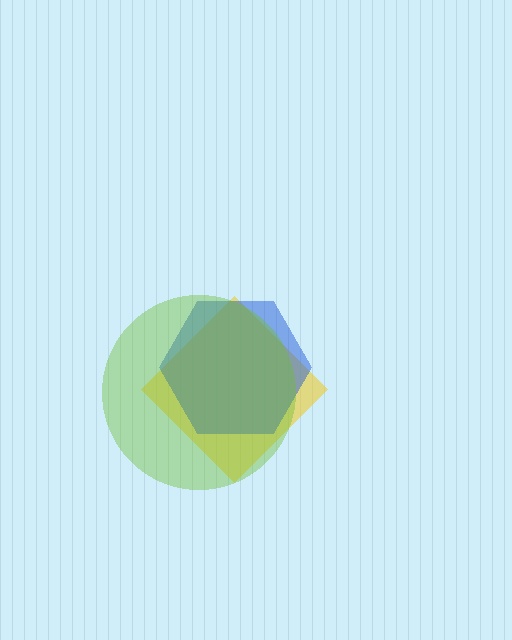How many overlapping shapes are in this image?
There are 3 overlapping shapes in the image.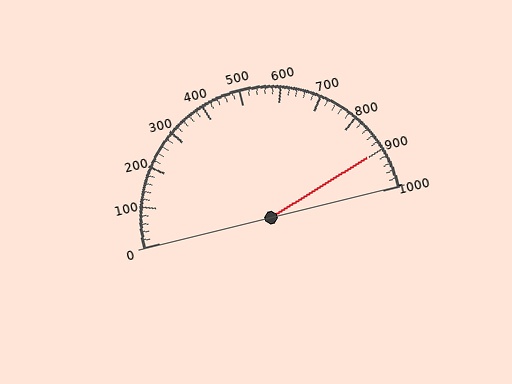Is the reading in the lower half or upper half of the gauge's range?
The reading is in the upper half of the range (0 to 1000).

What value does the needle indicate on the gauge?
The needle indicates approximately 900.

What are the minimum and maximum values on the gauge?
The gauge ranges from 0 to 1000.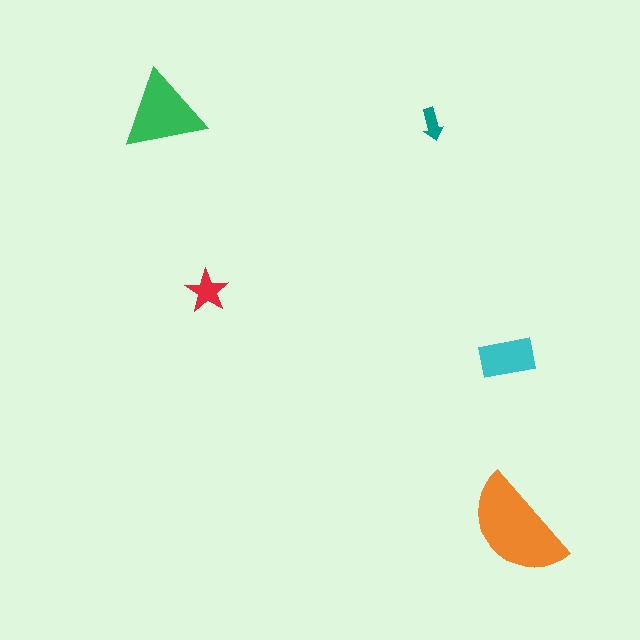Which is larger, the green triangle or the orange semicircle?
The orange semicircle.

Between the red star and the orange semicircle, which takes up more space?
The orange semicircle.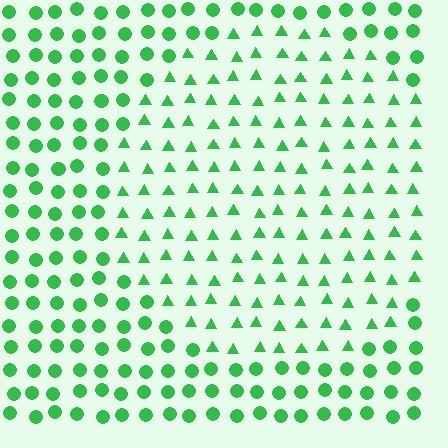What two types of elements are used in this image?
The image uses triangles inside the circle region and circles outside it.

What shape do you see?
I see a circle.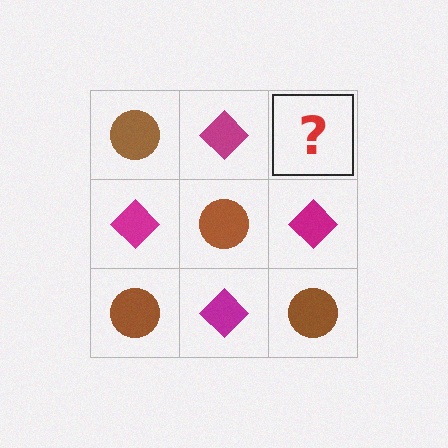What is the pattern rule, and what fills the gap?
The rule is that it alternates brown circle and magenta diamond in a checkerboard pattern. The gap should be filled with a brown circle.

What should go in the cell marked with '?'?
The missing cell should contain a brown circle.